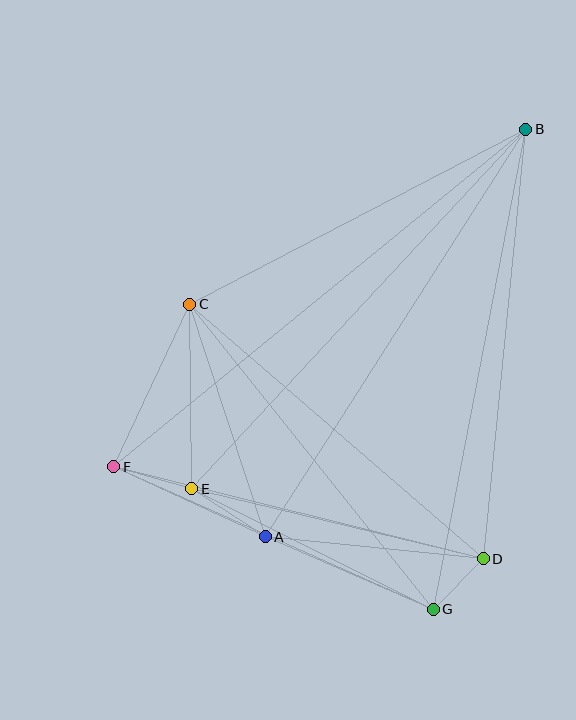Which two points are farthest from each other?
Points B and F are farthest from each other.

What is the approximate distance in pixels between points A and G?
The distance between A and G is approximately 183 pixels.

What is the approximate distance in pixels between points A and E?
The distance between A and E is approximately 88 pixels.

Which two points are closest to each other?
Points D and G are closest to each other.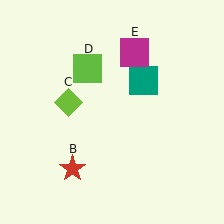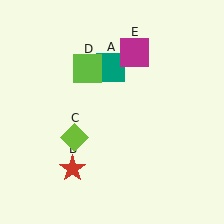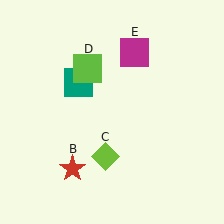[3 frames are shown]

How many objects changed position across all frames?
2 objects changed position: teal square (object A), lime diamond (object C).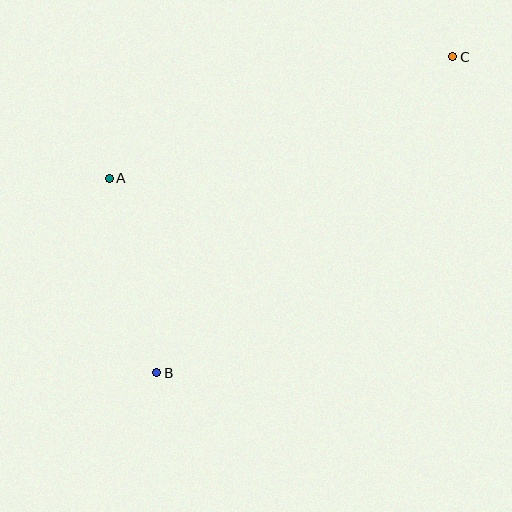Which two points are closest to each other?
Points A and B are closest to each other.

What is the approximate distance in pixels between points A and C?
The distance between A and C is approximately 364 pixels.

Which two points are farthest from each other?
Points B and C are farthest from each other.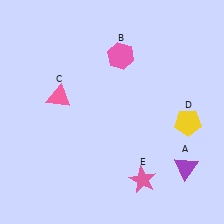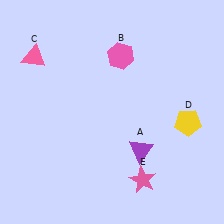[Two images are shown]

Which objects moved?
The objects that moved are: the purple triangle (A), the pink triangle (C).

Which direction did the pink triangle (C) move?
The pink triangle (C) moved up.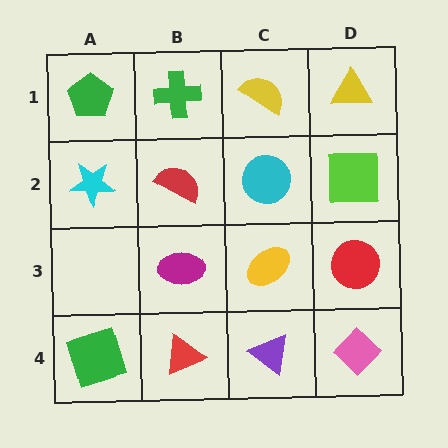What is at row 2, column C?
A cyan circle.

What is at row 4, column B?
A red triangle.